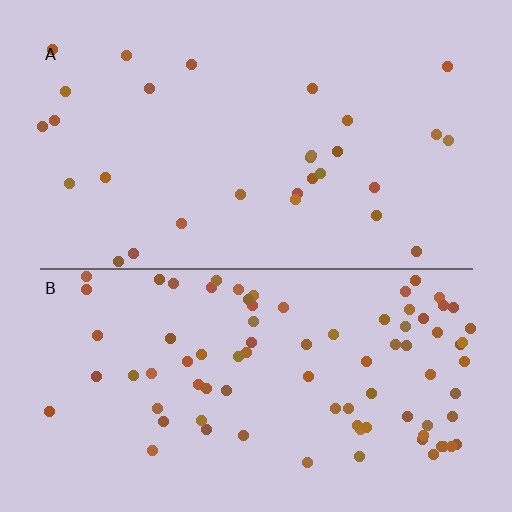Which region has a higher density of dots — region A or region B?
B (the bottom).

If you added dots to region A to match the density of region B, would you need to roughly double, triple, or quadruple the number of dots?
Approximately triple.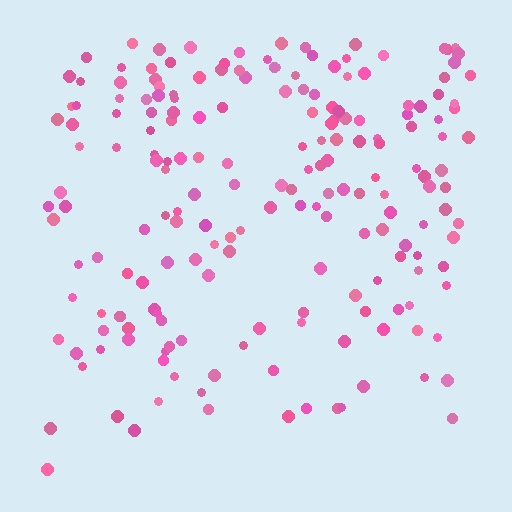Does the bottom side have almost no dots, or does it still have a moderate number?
Still a moderate number, just noticeably fewer than the top.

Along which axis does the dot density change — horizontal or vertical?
Vertical.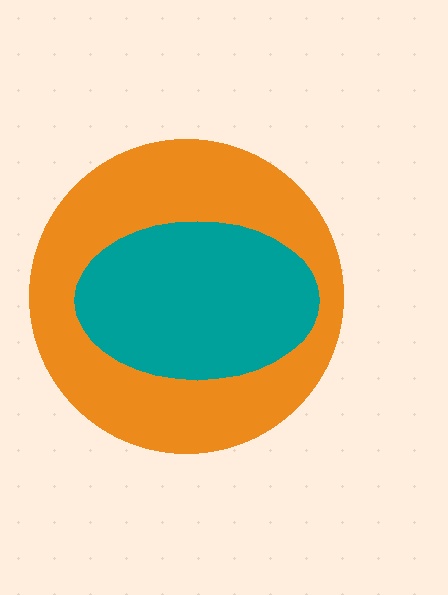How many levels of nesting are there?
2.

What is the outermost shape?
The orange circle.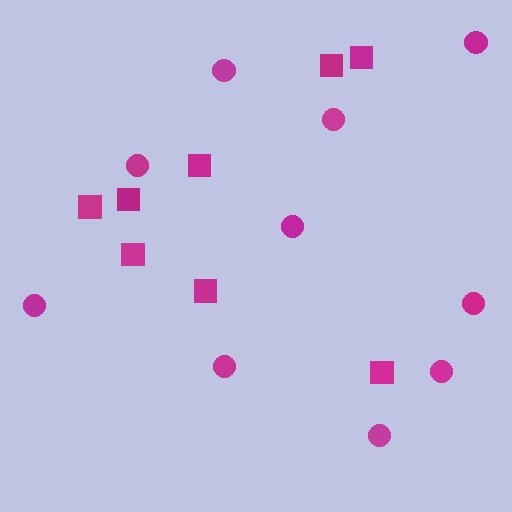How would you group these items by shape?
There are 2 groups: one group of circles (10) and one group of squares (8).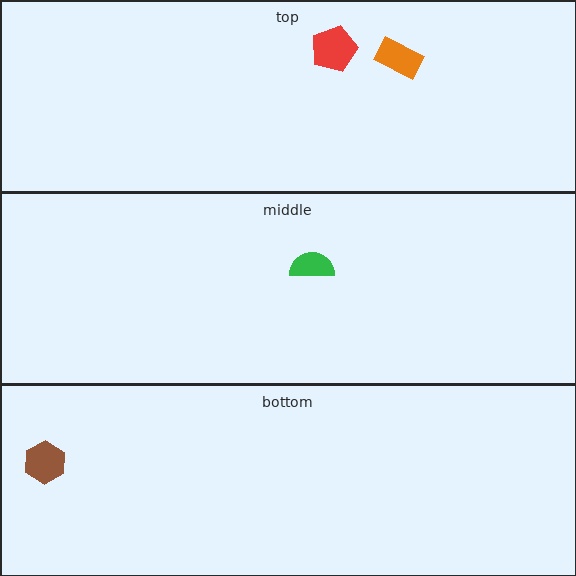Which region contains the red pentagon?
The top region.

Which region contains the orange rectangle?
The top region.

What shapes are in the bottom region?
The brown hexagon.